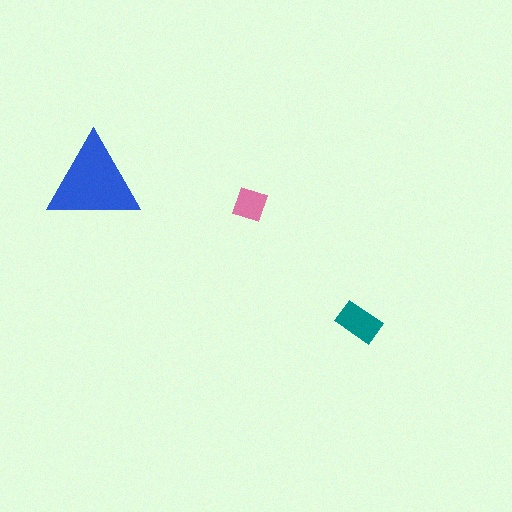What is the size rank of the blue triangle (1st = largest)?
1st.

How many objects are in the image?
There are 3 objects in the image.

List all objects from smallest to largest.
The pink square, the teal rectangle, the blue triangle.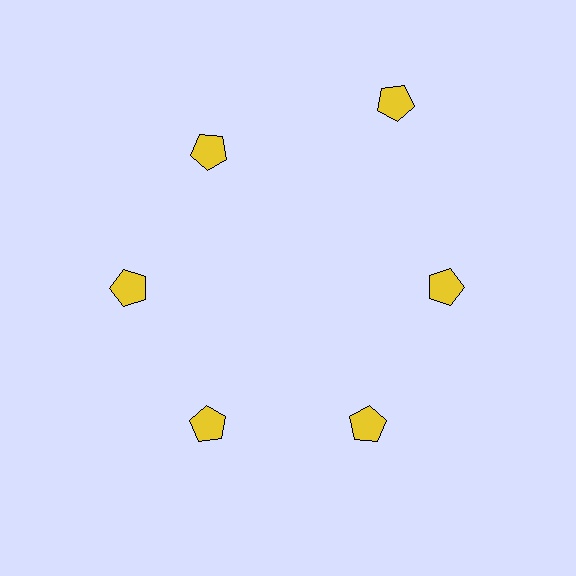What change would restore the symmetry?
The symmetry would be restored by moving it inward, back onto the ring so that all 6 pentagons sit at equal angles and equal distance from the center.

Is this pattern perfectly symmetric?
No. The 6 yellow pentagons are arranged in a ring, but one element near the 1 o'clock position is pushed outward from the center, breaking the 6-fold rotational symmetry.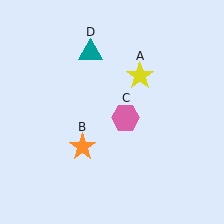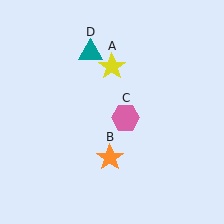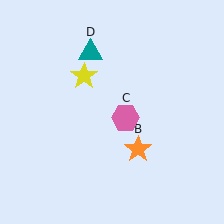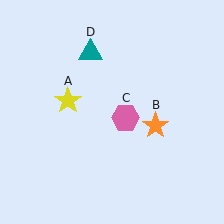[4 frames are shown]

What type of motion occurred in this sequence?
The yellow star (object A), orange star (object B) rotated counterclockwise around the center of the scene.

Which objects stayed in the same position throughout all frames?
Pink hexagon (object C) and teal triangle (object D) remained stationary.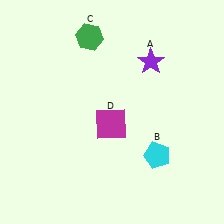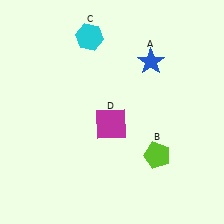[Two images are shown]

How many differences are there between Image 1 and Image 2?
There are 3 differences between the two images.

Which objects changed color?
A changed from purple to blue. B changed from cyan to lime. C changed from green to cyan.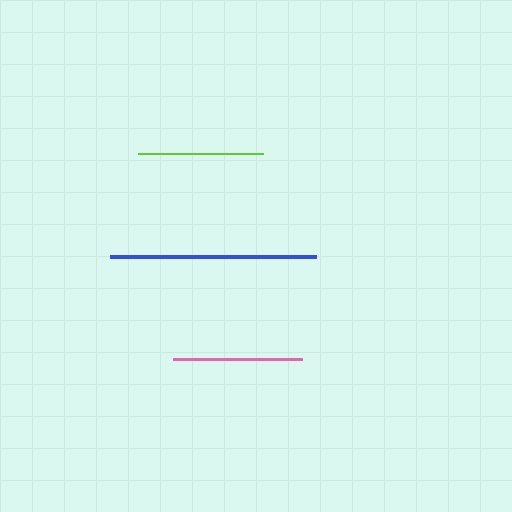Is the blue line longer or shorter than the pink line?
The blue line is longer than the pink line.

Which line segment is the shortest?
The lime line is the shortest at approximately 125 pixels.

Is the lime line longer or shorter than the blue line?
The blue line is longer than the lime line.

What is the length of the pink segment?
The pink segment is approximately 130 pixels long.